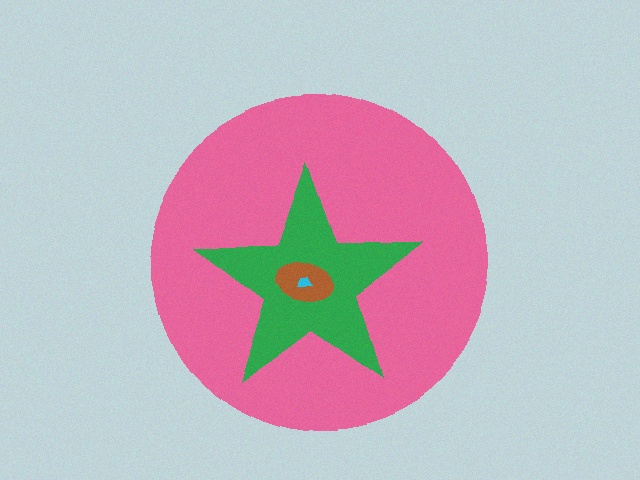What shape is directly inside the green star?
The brown ellipse.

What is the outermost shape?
The pink circle.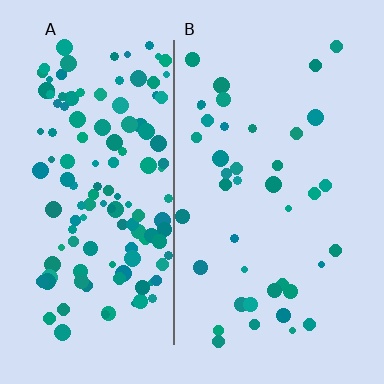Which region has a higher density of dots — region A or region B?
A (the left).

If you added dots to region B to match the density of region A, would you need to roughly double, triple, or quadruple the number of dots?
Approximately triple.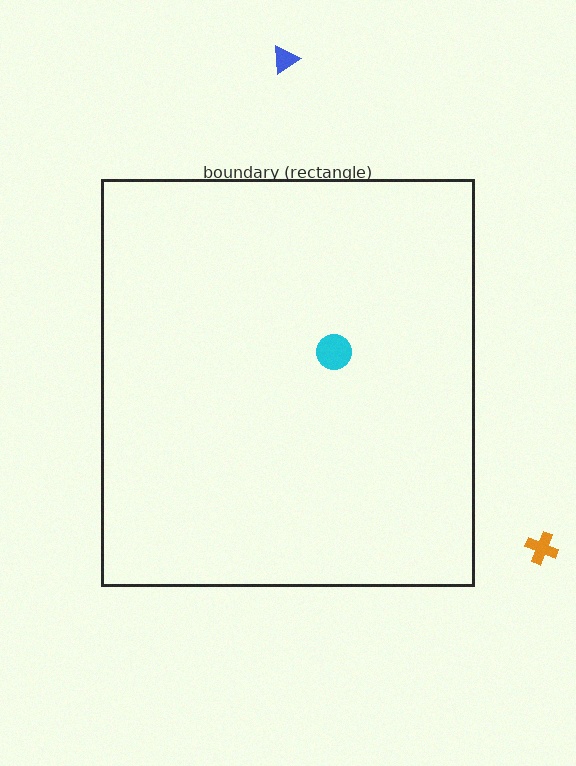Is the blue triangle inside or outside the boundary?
Outside.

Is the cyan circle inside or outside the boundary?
Inside.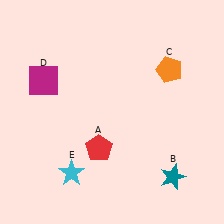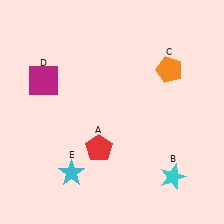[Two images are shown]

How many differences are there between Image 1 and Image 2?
There is 1 difference between the two images.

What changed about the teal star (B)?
In Image 1, B is teal. In Image 2, it changed to cyan.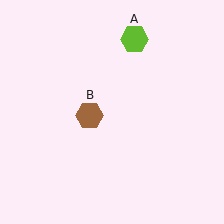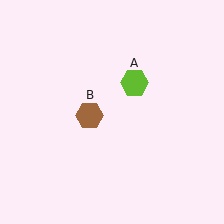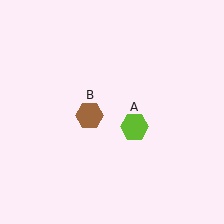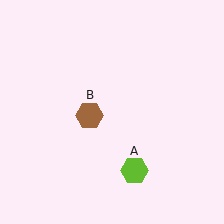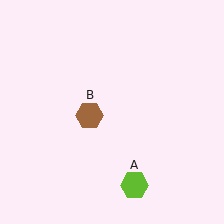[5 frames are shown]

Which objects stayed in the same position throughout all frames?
Brown hexagon (object B) remained stationary.